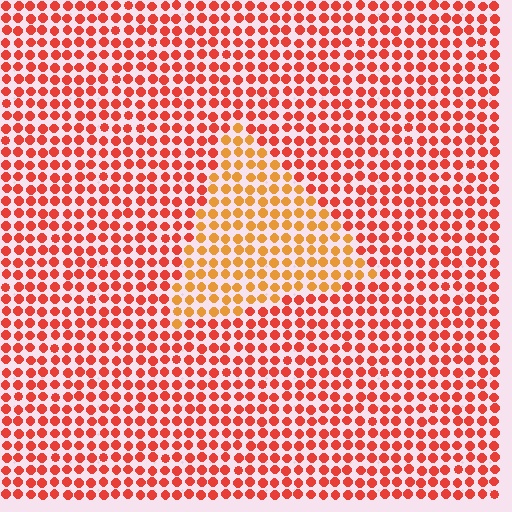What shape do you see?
I see a triangle.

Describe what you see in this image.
The image is filled with small red elements in a uniform arrangement. A triangle-shaped region is visible where the elements are tinted to a slightly different hue, forming a subtle color boundary.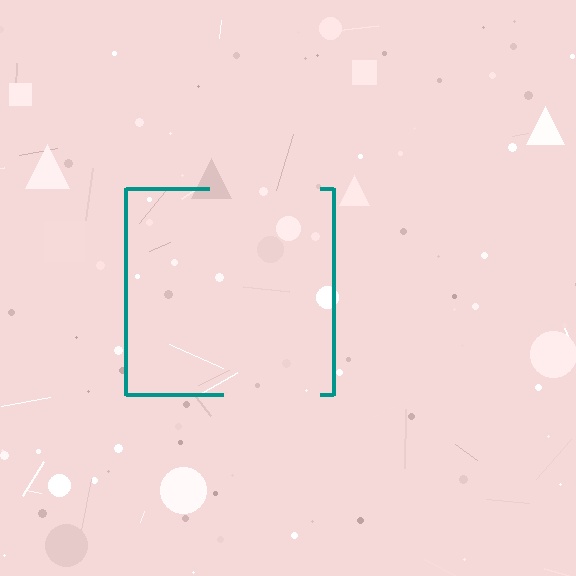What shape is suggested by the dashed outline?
The dashed outline suggests a square.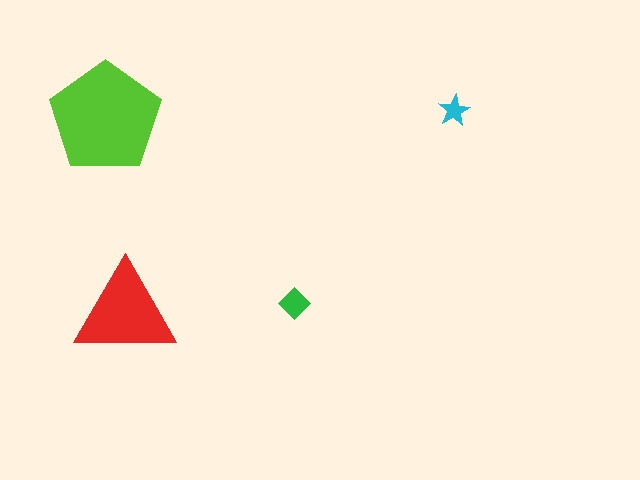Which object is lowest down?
The red triangle is bottommost.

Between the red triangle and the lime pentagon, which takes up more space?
The lime pentagon.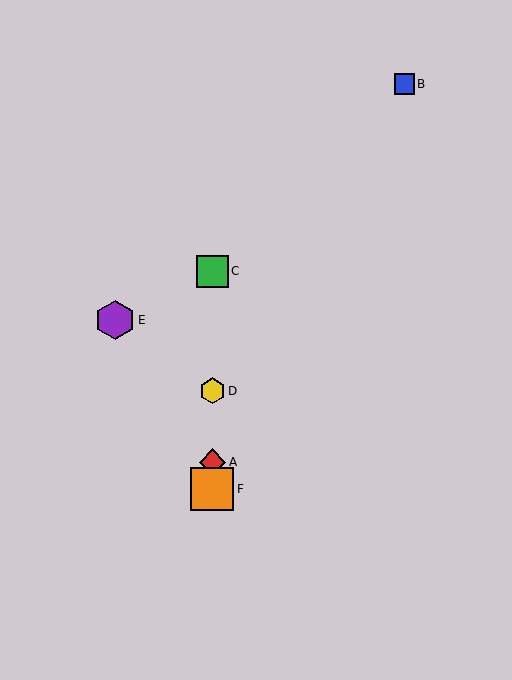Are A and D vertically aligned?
Yes, both are at x≈212.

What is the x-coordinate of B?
Object B is at x≈404.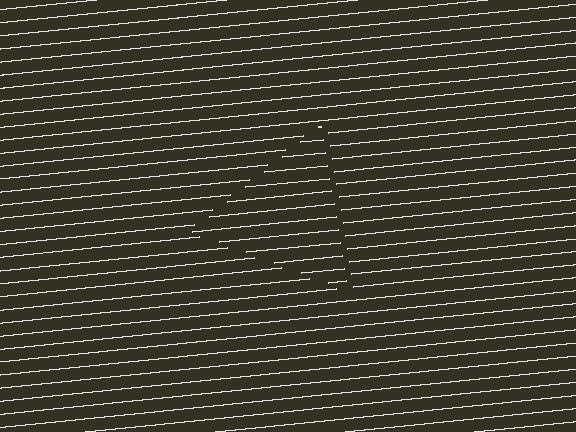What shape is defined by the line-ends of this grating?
An illusory triangle. The interior of the shape contains the same grating, shifted by half a period — the contour is defined by the phase discontinuity where line-ends from the inner and outer gratings abut.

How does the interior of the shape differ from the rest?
The interior of the shape contains the same grating, shifted by half a period — the contour is defined by the phase discontinuity where line-ends from the inner and outer gratings abut.